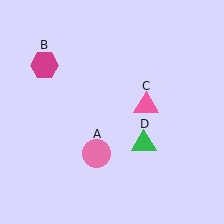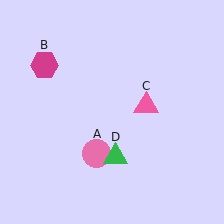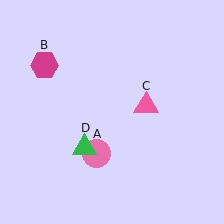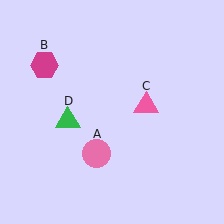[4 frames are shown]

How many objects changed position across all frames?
1 object changed position: green triangle (object D).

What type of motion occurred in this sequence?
The green triangle (object D) rotated clockwise around the center of the scene.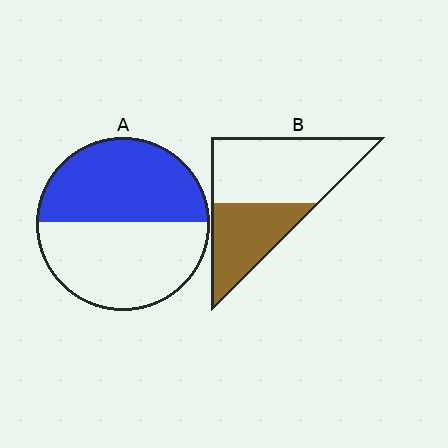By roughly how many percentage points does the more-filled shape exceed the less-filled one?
By roughly 10 percentage points (A over B).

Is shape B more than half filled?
No.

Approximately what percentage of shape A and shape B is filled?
A is approximately 50% and B is approximately 40%.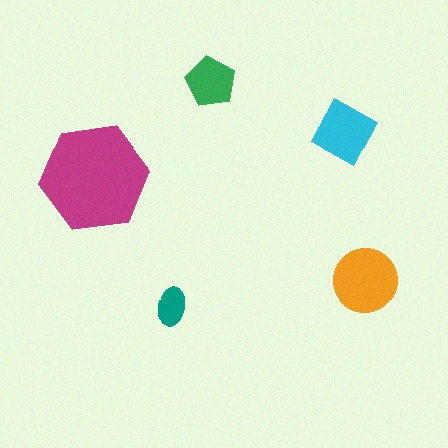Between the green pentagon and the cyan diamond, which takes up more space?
The cyan diamond.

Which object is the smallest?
The teal ellipse.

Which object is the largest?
The magenta hexagon.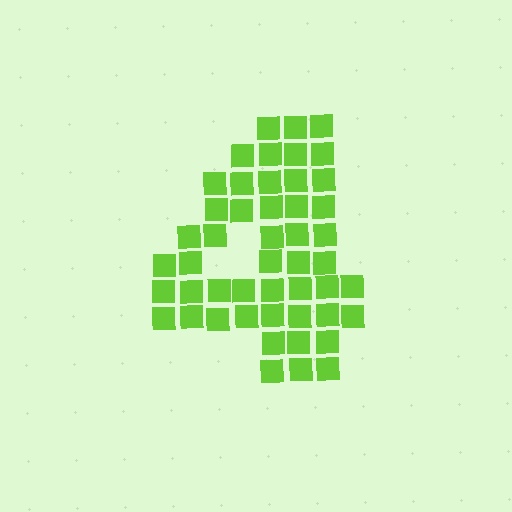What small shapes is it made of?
It is made of small squares.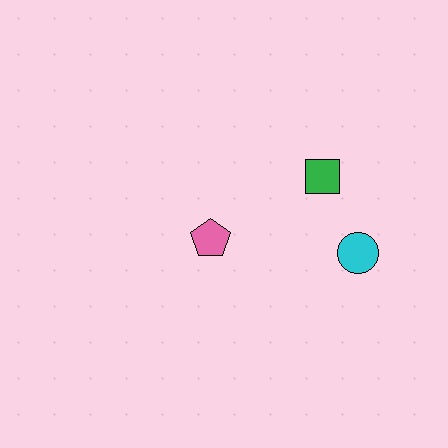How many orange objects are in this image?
There are no orange objects.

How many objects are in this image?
There are 3 objects.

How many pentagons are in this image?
There is 1 pentagon.